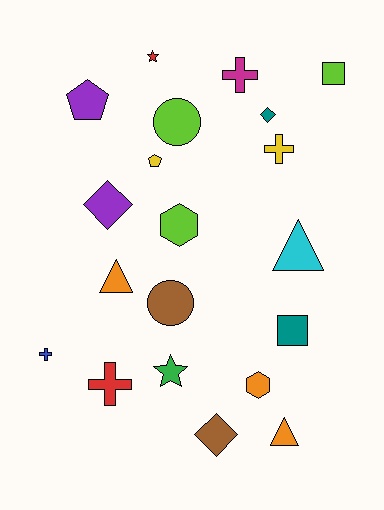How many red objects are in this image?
There are 2 red objects.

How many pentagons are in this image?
There are 2 pentagons.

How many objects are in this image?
There are 20 objects.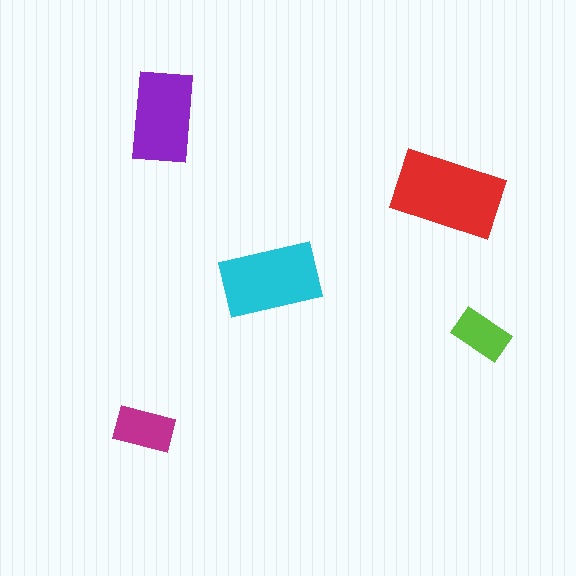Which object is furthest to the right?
The lime rectangle is rightmost.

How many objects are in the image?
There are 5 objects in the image.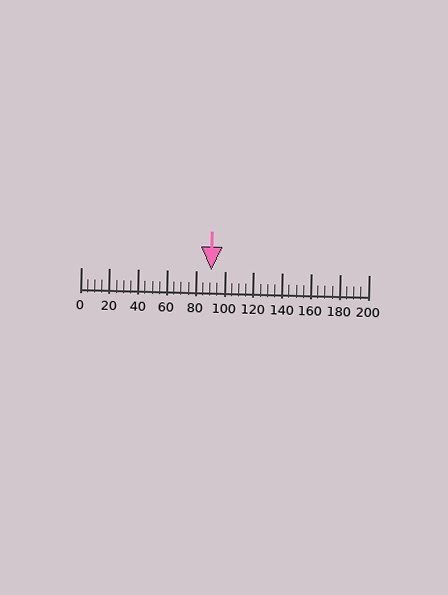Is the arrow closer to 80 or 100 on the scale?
The arrow is closer to 100.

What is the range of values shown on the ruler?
The ruler shows values from 0 to 200.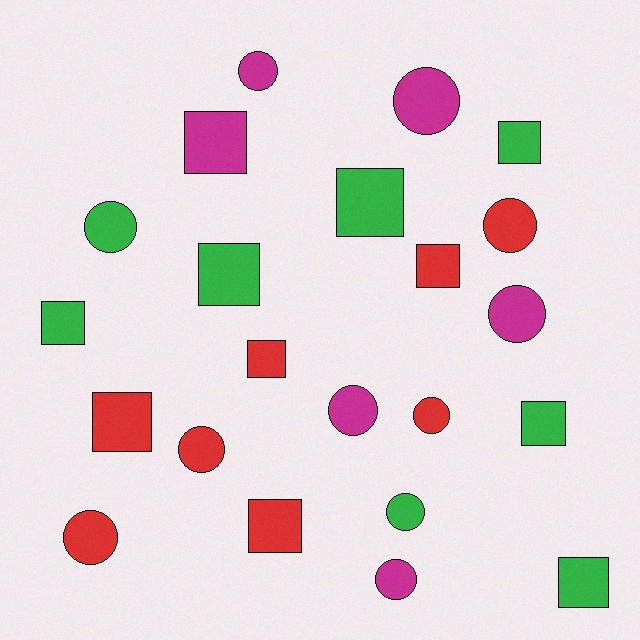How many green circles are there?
There are 2 green circles.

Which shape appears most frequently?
Square, with 11 objects.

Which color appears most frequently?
Green, with 8 objects.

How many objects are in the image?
There are 22 objects.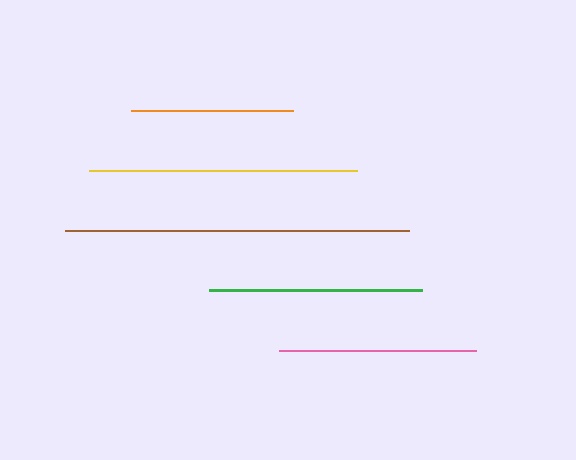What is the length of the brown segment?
The brown segment is approximately 343 pixels long.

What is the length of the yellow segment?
The yellow segment is approximately 268 pixels long.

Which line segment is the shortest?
The orange line is the shortest at approximately 162 pixels.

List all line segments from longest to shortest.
From longest to shortest: brown, yellow, green, pink, orange.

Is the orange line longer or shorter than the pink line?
The pink line is longer than the orange line.